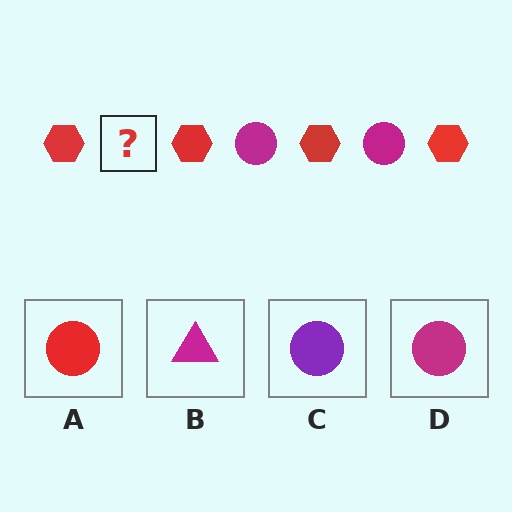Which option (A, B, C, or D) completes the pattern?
D.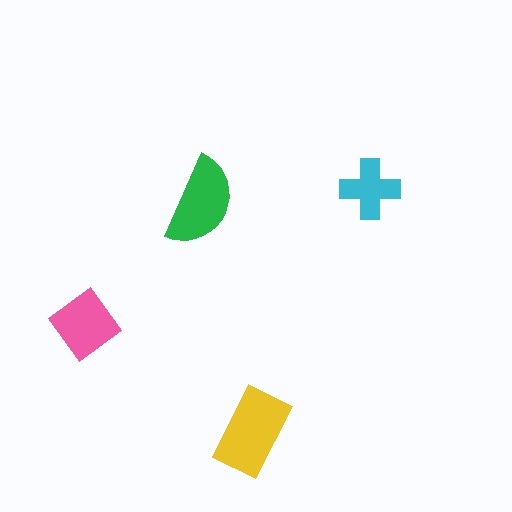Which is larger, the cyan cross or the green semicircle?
The green semicircle.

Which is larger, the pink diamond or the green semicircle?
The green semicircle.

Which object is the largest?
The yellow rectangle.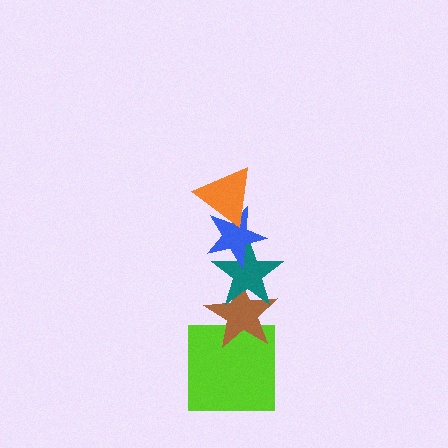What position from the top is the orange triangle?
The orange triangle is 1st from the top.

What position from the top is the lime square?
The lime square is 5th from the top.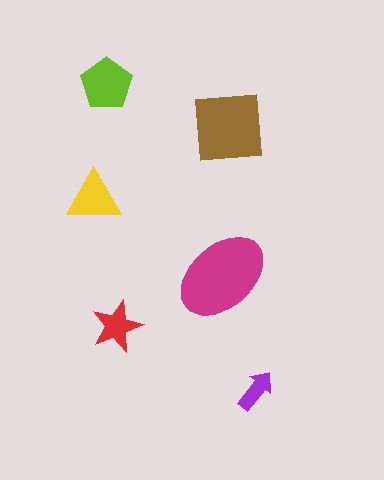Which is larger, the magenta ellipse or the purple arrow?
The magenta ellipse.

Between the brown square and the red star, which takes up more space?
The brown square.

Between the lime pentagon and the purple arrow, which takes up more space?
The lime pentagon.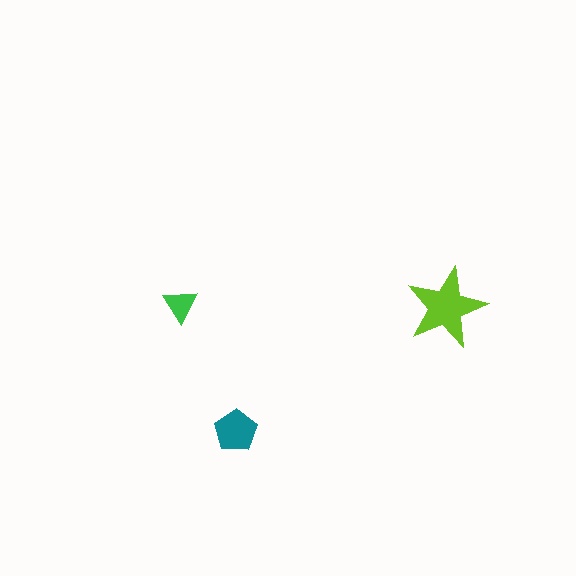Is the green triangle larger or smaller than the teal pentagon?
Smaller.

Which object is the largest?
The lime star.